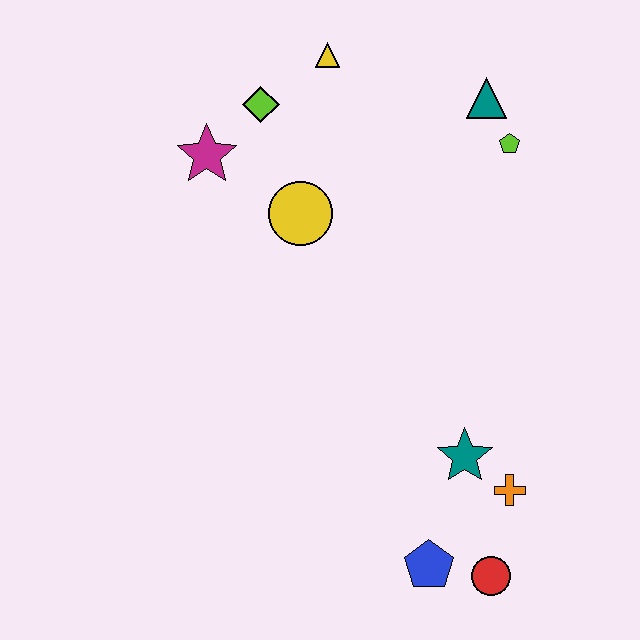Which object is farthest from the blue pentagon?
The yellow triangle is farthest from the blue pentagon.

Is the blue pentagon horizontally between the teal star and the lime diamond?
Yes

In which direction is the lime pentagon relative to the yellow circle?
The lime pentagon is to the right of the yellow circle.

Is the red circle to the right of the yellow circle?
Yes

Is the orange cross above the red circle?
Yes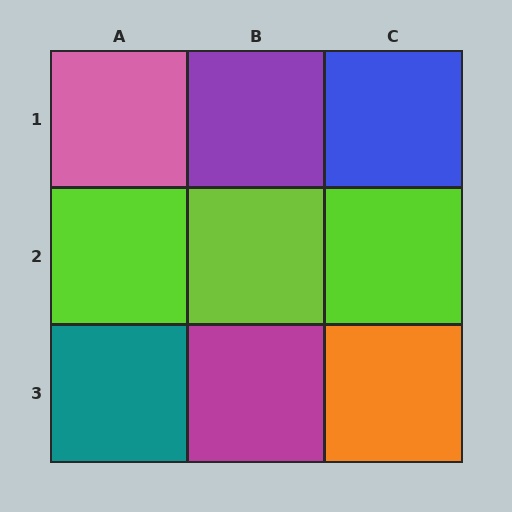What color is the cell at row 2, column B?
Lime.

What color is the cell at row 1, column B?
Purple.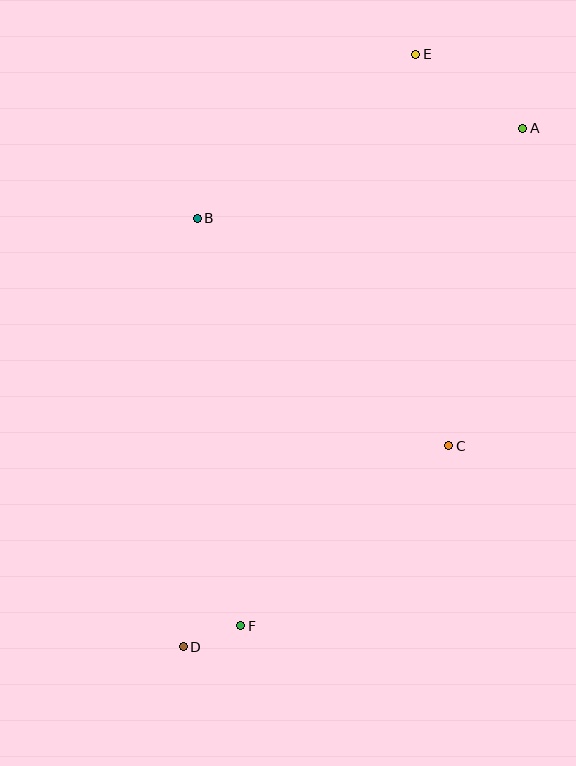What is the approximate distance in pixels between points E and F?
The distance between E and F is approximately 598 pixels.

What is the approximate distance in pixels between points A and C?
The distance between A and C is approximately 326 pixels.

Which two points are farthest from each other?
Points D and E are farthest from each other.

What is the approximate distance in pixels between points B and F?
The distance between B and F is approximately 410 pixels.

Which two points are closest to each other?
Points D and F are closest to each other.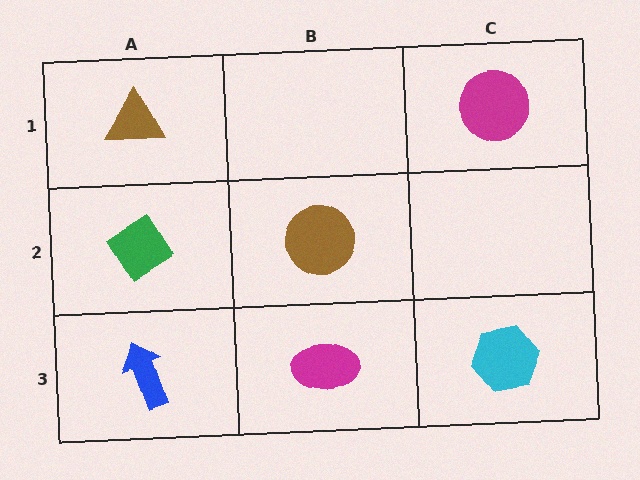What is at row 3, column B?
A magenta ellipse.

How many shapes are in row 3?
3 shapes.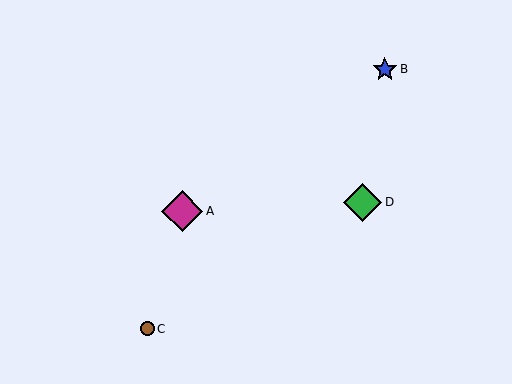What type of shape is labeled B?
Shape B is a blue star.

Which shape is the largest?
The magenta diamond (labeled A) is the largest.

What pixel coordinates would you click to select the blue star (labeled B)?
Click at (385, 69) to select the blue star B.